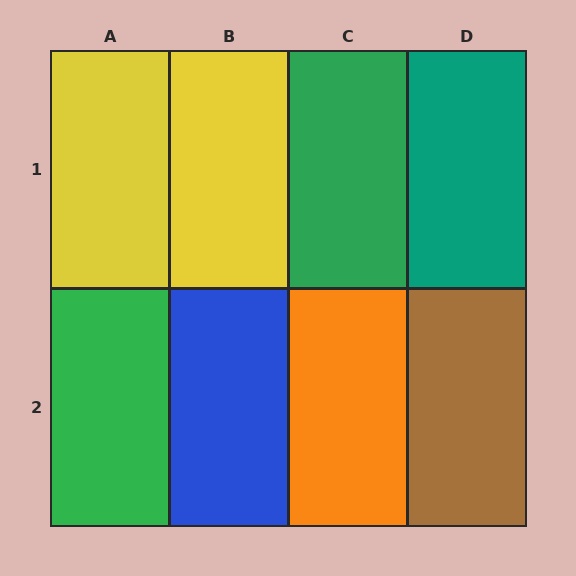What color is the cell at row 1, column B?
Yellow.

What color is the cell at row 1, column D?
Teal.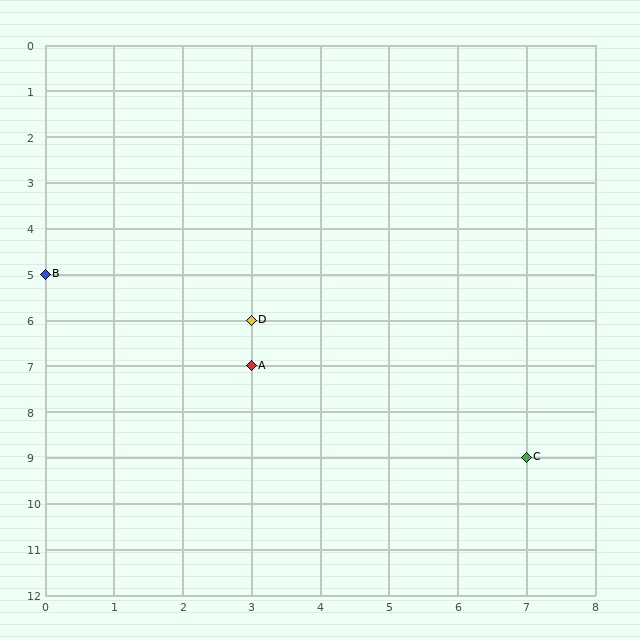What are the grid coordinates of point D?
Point D is at grid coordinates (3, 6).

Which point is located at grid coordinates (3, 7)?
Point A is at (3, 7).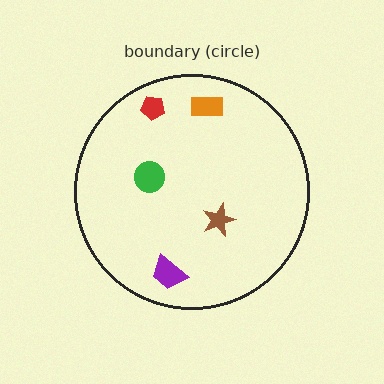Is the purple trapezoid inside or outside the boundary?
Inside.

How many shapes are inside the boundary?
5 inside, 0 outside.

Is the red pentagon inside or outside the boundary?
Inside.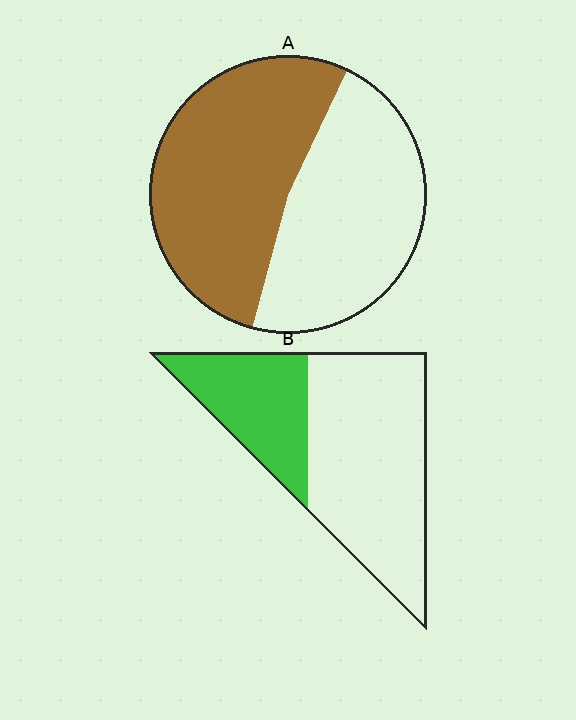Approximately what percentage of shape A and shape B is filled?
A is approximately 55% and B is approximately 35%.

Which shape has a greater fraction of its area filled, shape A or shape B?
Shape A.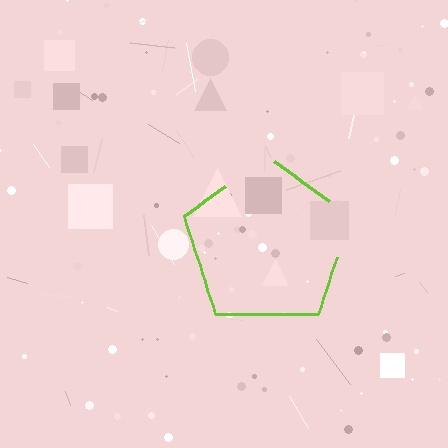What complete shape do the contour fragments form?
The contour fragments form a pentagon.